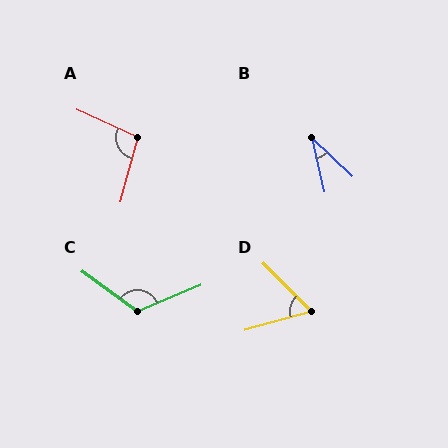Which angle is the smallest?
B, at approximately 34 degrees.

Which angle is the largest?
C, at approximately 121 degrees.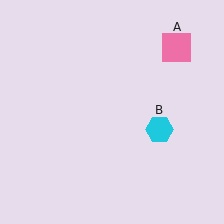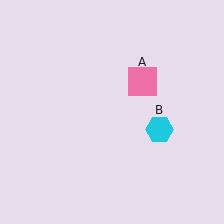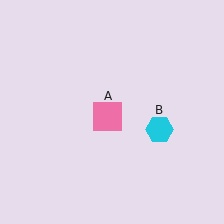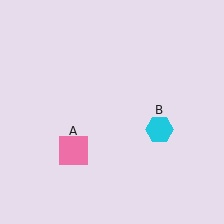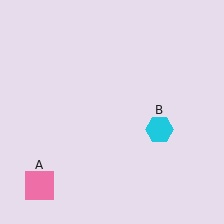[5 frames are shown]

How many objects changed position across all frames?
1 object changed position: pink square (object A).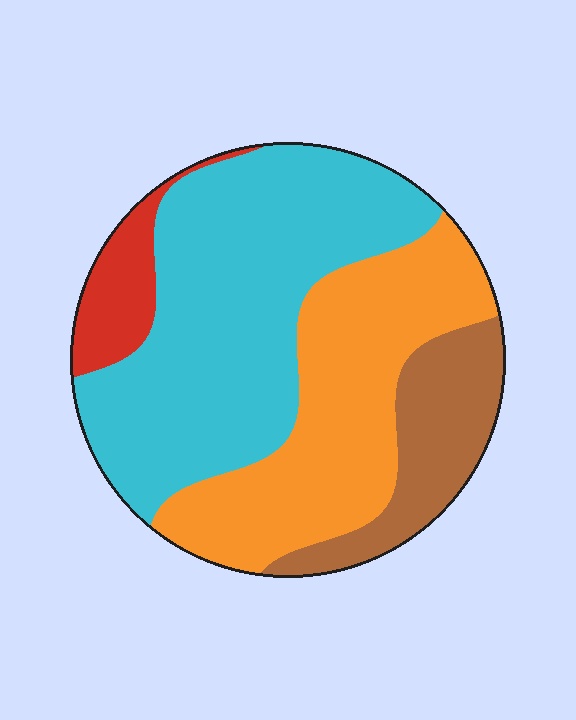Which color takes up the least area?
Red, at roughly 10%.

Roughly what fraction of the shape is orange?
Orange covers roughly 30% of the shape.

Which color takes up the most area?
Cyan, at roughly 45%.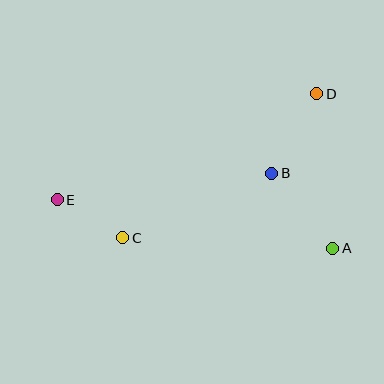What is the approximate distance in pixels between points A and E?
The distance between A and E is approximately 280 pixels.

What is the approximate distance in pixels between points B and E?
The distance between B and E is approximately 216 pixels.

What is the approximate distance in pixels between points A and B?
The distance between A and B is approximately 97 pixels.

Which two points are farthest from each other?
Points D and E are farthest from each other.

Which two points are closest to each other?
Points C and E are closest to each other.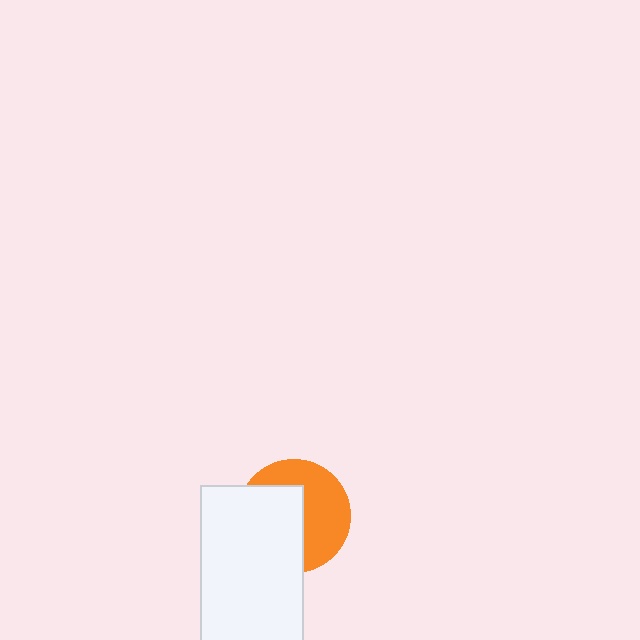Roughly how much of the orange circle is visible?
About half of it is visible (roughly 51%).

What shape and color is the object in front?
The object in front is a white rectangle.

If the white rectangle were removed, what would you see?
You would see the complete orange circle.